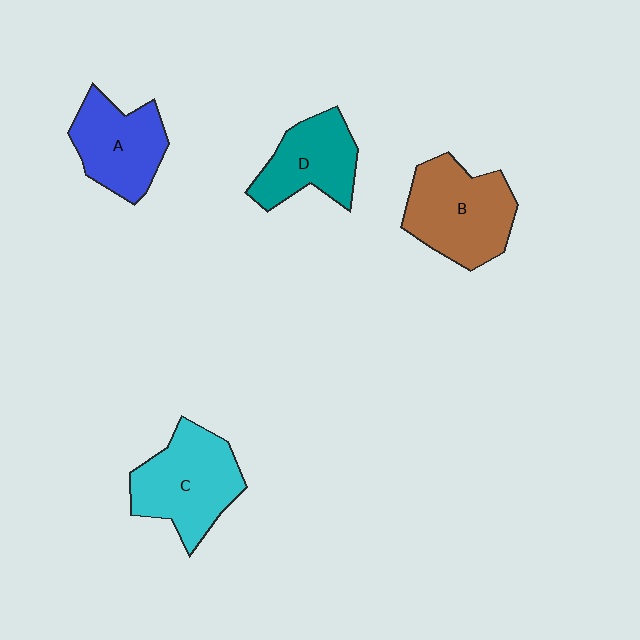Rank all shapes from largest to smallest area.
From largest to smallest: B (brown), C (cyan), A (blue), D (teal).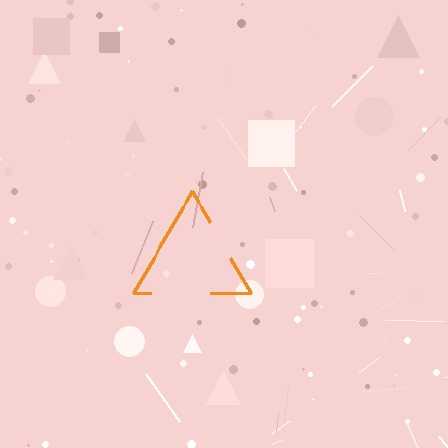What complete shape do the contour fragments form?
The contour fragments form a triangle.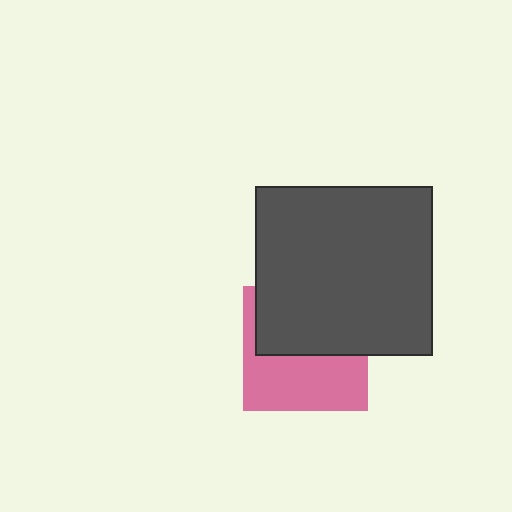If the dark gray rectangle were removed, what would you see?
You would see the complete pink square.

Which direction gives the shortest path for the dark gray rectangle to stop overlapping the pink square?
Moving up gives the shortest separation.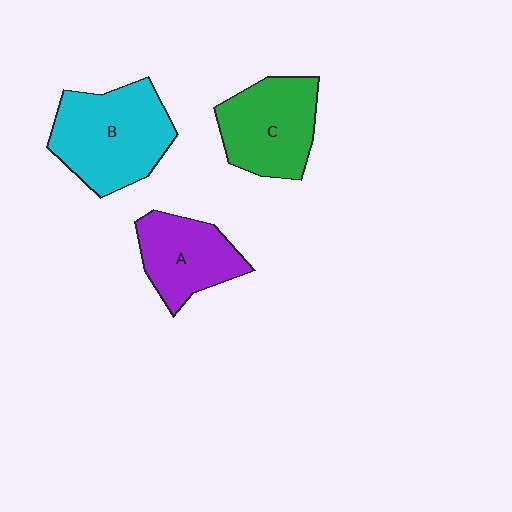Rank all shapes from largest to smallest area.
From largest to smallest: B (cyan), C (green), A (purple).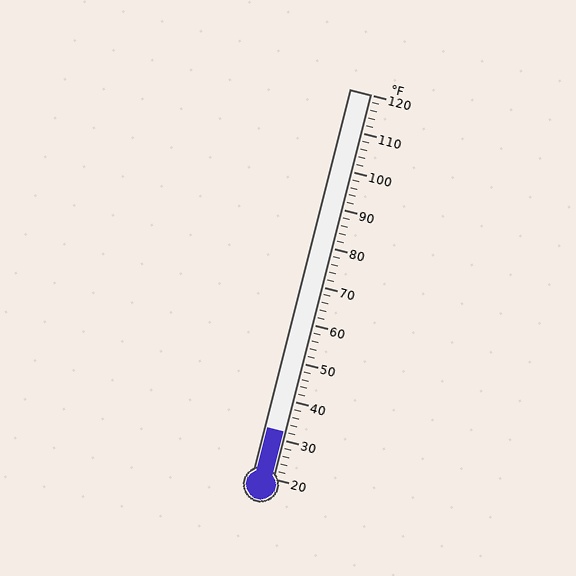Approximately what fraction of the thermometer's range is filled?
The thermometer is filled to approximately 10% of its range.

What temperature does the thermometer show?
The thermometer shows approximately 32°F.